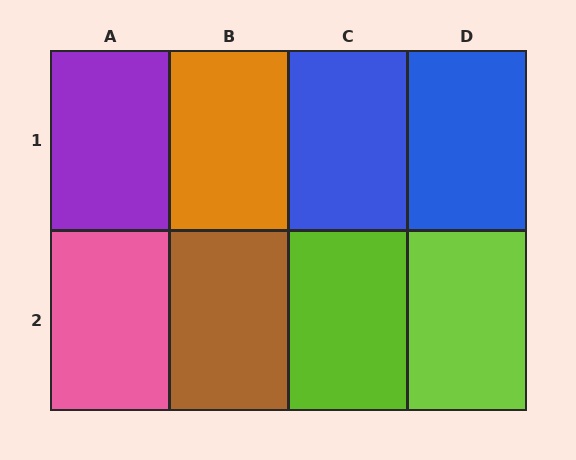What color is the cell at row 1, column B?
Orange.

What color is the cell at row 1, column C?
Blue.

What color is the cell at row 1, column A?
Purple.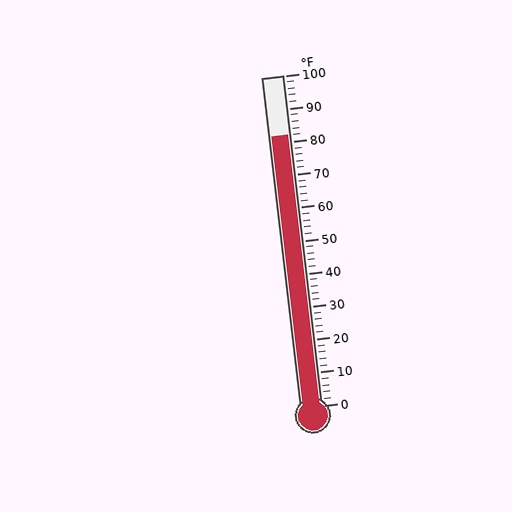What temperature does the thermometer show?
The thermometer shows approximately 82°F.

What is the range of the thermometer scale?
The thermometer scale ranges from 0°F to 100°F.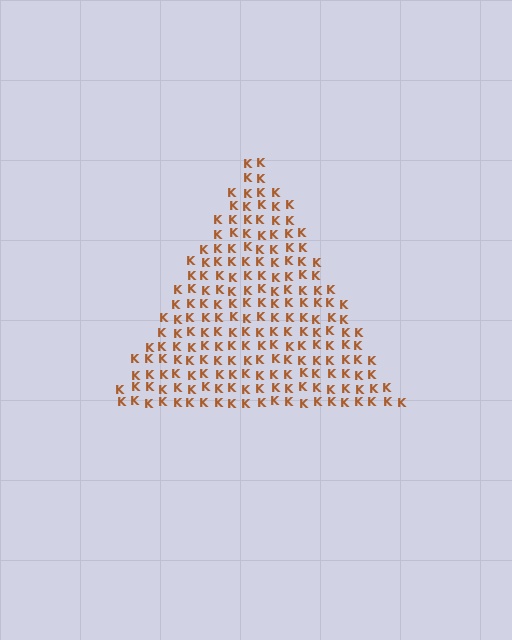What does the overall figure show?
The overall figure shows a triangle.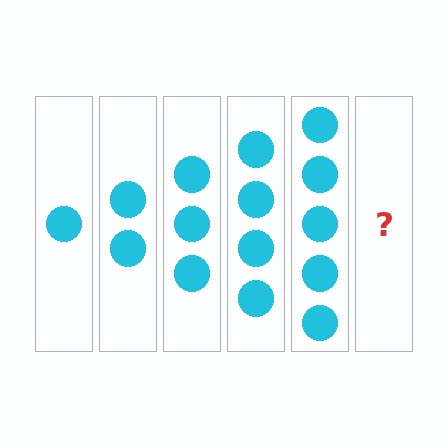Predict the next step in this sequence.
The next step is 6 circles.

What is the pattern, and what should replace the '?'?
The pattern is that each step adds one more circle. The '?' should be 6 circles.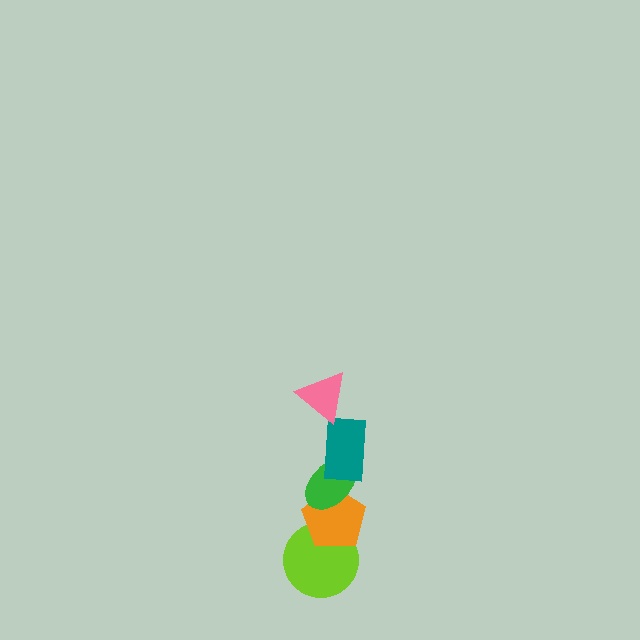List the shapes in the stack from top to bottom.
From top to bottom: the pink triangle, the teal rectangle, the green ellipse, the orange pentagon, the lime circle.